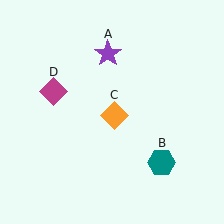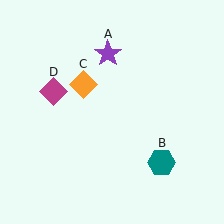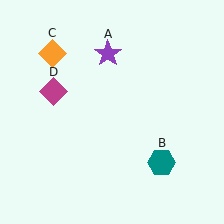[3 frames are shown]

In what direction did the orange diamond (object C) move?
The orange diamond (object C) moved up and to the left.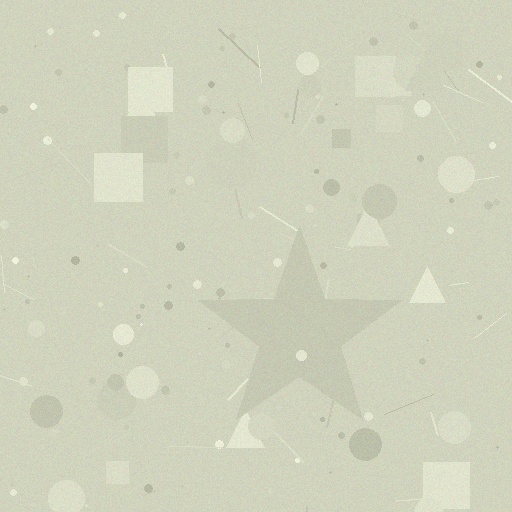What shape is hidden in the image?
A star is hidden in the image.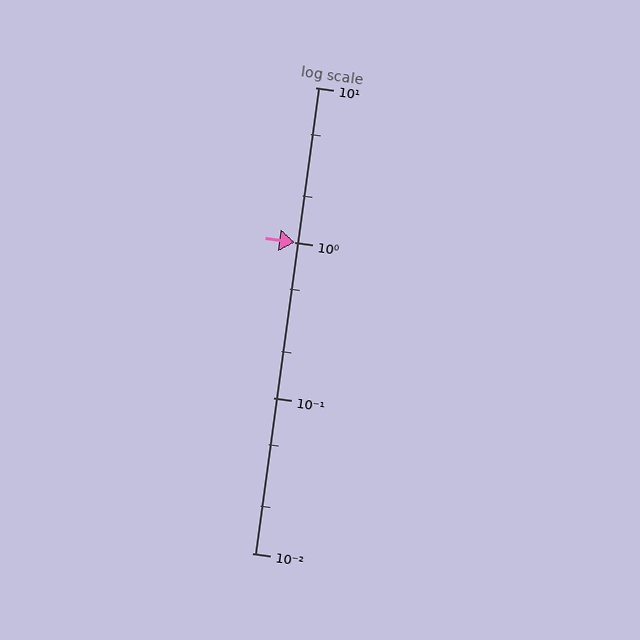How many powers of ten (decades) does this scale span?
The scale spans 3 decades, from 0.01 to 10.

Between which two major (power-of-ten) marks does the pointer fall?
The pointer is between 1 and 10.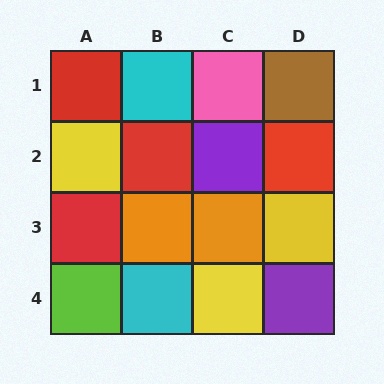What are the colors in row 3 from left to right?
Red, orange, orange, yellow.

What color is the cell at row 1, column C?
Pink.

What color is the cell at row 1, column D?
Brown.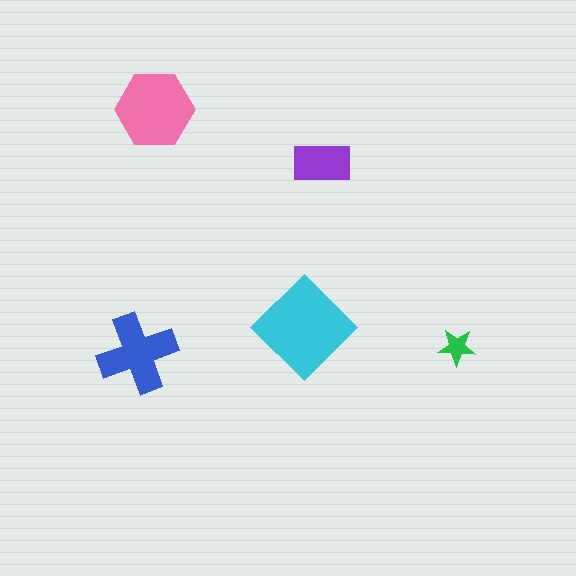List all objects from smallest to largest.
The green star, the purple rectangle, the blue cross, the pink hexagon, the cyan diamond.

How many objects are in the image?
There are 5 objects in the image.